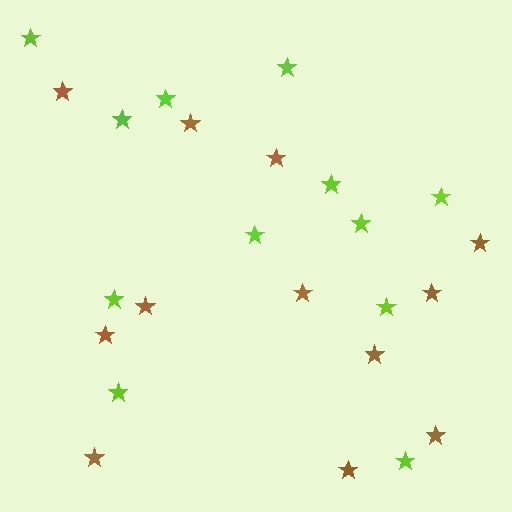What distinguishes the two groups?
There are 2 groups: one group of brown stars (12) and one group of lime stars (12).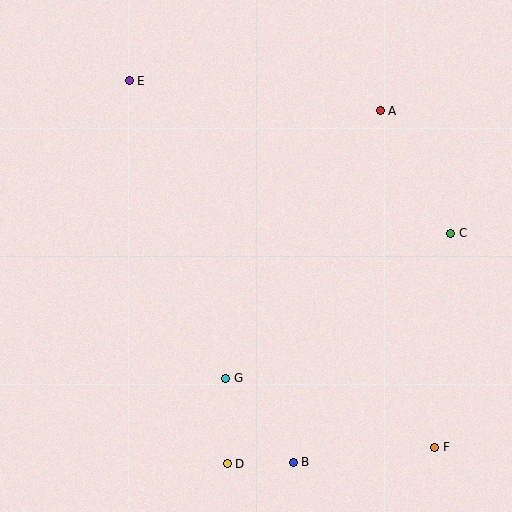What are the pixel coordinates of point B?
Point B is at (293, 462).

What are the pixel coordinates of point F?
Point F is at (435, 447).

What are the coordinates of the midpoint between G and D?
The midpoint between G and D is at (227, 421).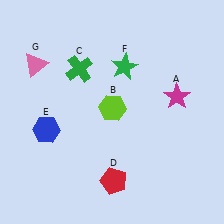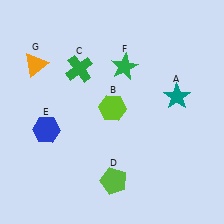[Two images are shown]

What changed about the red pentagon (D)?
In Image 1, D is red. In Image 2, it changed to lime.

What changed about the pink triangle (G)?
In Image 1, G is pink. In Image 2, it changed to orange.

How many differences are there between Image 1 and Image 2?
There are 3 differences between the two images.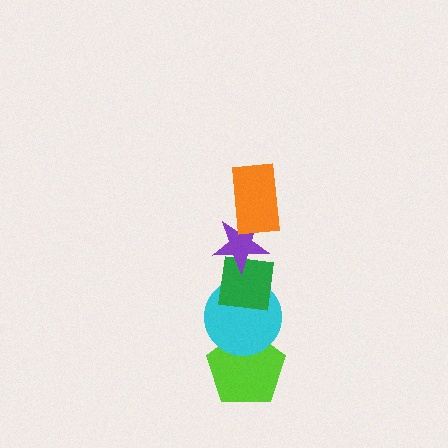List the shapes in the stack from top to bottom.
From top to bottom: the orange rectangle, the purple star, the green square, the cyan circle, the lime pentagon.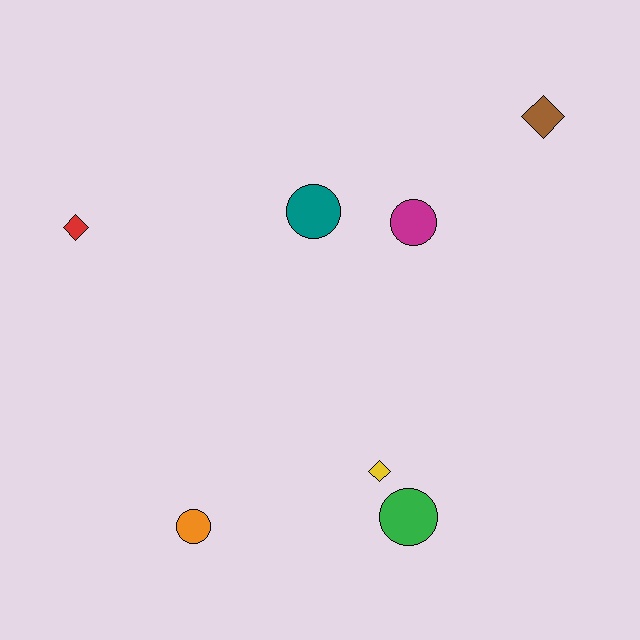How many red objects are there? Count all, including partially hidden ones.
There is 1 red object.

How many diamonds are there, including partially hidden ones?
There are 3 diamonds.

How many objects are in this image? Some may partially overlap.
There are 7 objects.